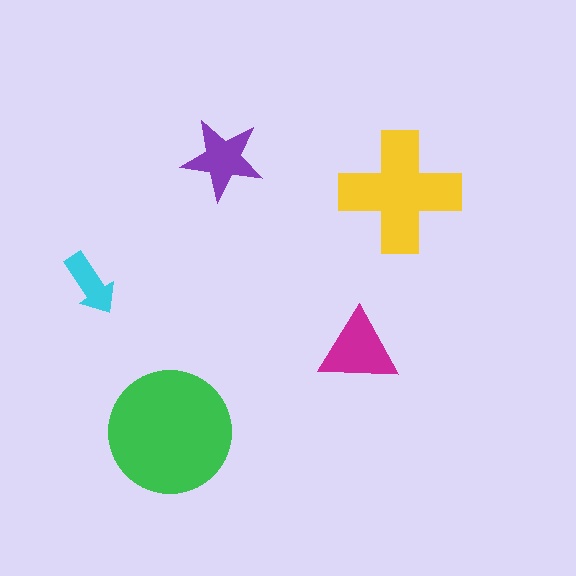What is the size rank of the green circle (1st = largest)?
1st.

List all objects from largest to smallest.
The green circle, the yellow cross, the magenta triangle, the purple star, the cyan arrow.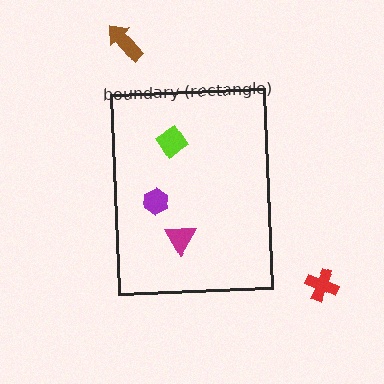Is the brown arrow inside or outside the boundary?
Outside.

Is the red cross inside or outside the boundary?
Outside.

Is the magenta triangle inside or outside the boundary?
Inside.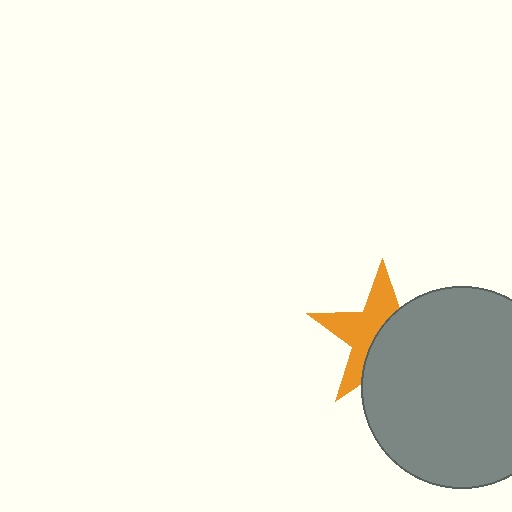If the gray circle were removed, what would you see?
You would see the complete orange star.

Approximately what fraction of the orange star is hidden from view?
Roughly 51% of the orange star is hidden behind the gray circle.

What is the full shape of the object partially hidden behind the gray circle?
The partially hidden object is an orange star.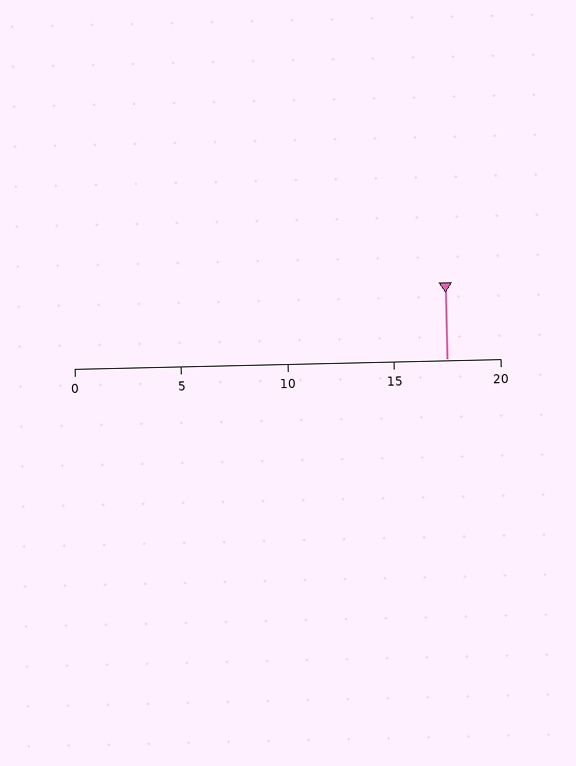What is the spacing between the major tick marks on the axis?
The major ticks are spaced 5 apart.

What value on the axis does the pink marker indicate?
The marker indicates approximately 17.5.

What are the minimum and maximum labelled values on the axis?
The axis runs from 0 to 20.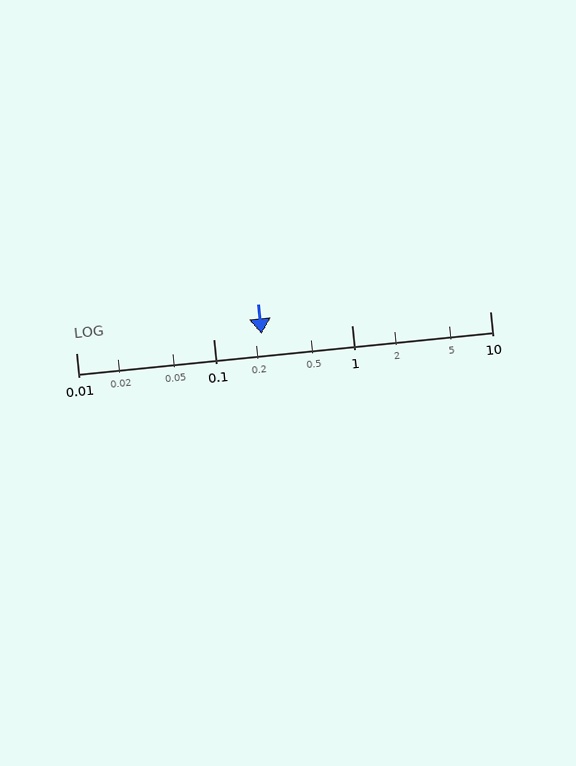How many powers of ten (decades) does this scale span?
The scale spans 3 decades, from 0.01 to 10.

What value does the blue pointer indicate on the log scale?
The pointer indicates approximately 0.22.